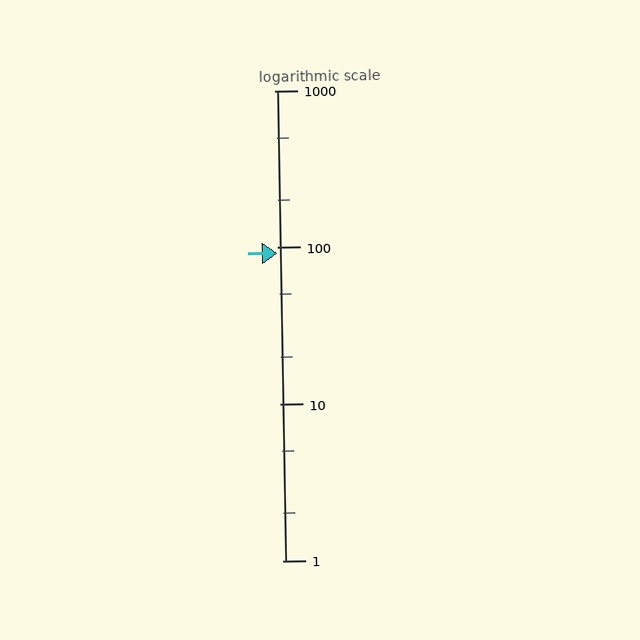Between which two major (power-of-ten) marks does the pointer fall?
The pointer is between 10 and 100.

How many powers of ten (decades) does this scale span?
The scale spans 3 decades, from 1 to 1000.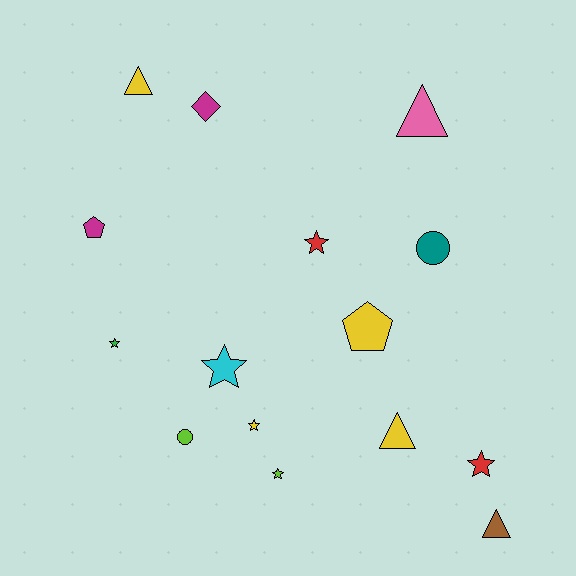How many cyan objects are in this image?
There is 1 cyan object.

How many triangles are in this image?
There are 4 triangles.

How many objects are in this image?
There are 15 objects.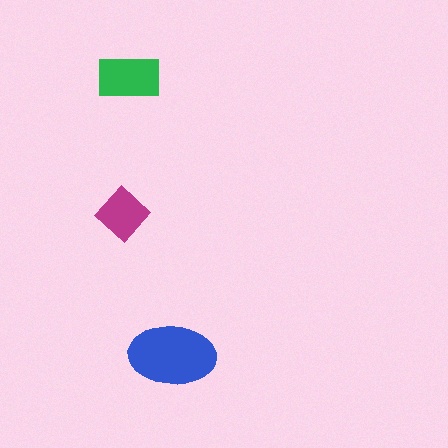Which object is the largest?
The blue ellipse.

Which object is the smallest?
The magenta diamond.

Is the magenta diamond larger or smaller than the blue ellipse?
Smaller.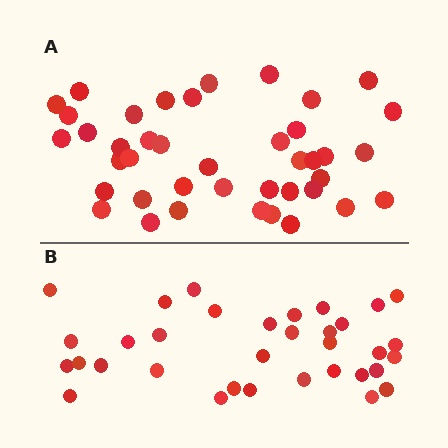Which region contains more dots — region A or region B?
Region A (the top region) has more dots.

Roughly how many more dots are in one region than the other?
Region A has roughly 8 or so more dots than region B.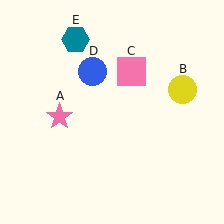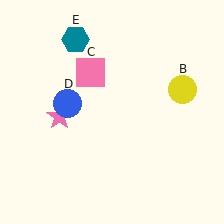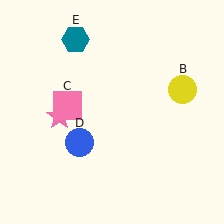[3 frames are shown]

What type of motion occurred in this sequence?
The pink square (object C), blue circle (object D) rotated counterclockwise around the center of the scene.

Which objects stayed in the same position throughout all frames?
Pink star (object A) and yellow circle (object B) and teal hexagon (object E) remained stationary.